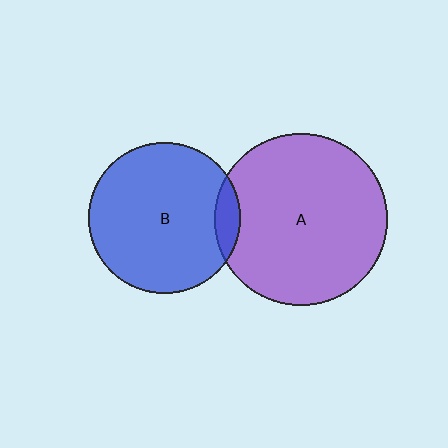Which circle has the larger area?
Circle A (purple).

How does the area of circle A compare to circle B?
Approximately 1.3 times.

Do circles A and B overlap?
Yes.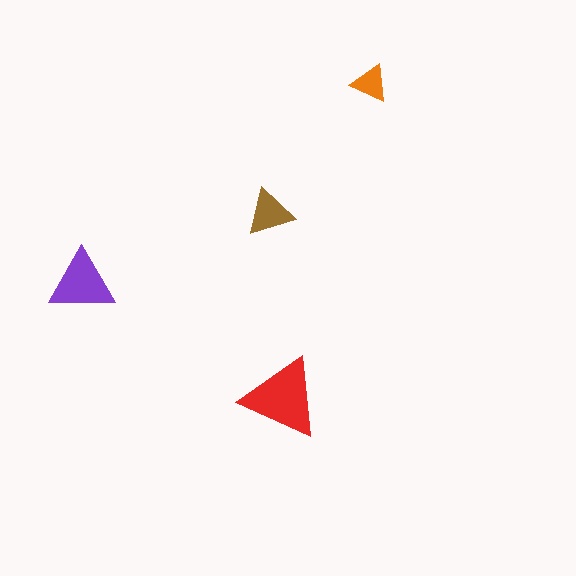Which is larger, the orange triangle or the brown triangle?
The brown one.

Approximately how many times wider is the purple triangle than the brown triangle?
About 1.5 times wider.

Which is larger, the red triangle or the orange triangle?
The red one.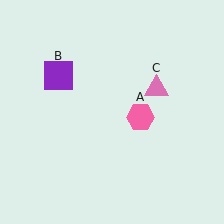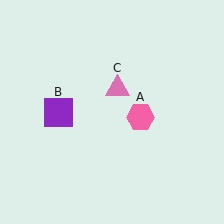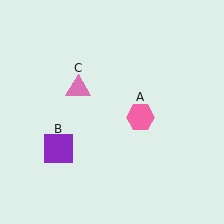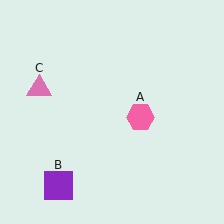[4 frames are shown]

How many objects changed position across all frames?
2 objects changed position: purple square (object B), pink triangle (object C).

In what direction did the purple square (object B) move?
The purple square (object B) moved down.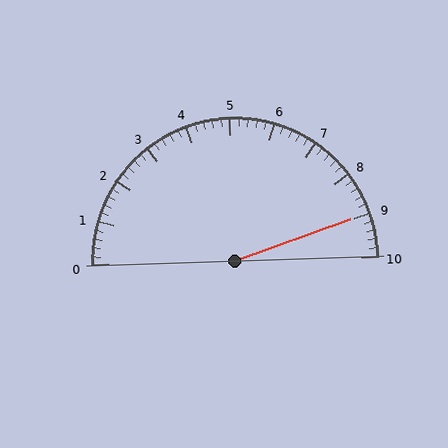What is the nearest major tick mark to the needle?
The nearest major tick mark is 9.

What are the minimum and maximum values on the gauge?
The gauge ranges from 0 to 10.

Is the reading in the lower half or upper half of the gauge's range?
The reading is in the upper half of the range (0 to 10).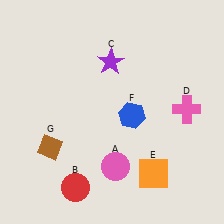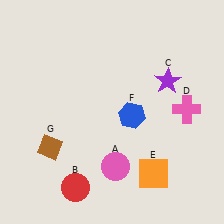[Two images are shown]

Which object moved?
The purple star (C) moved right.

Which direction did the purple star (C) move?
The purple star (C) moved right.